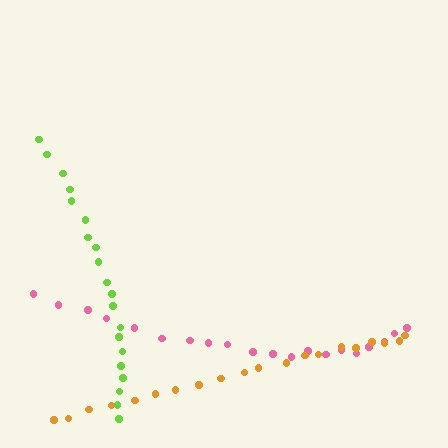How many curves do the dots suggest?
There are 3 distinct paths.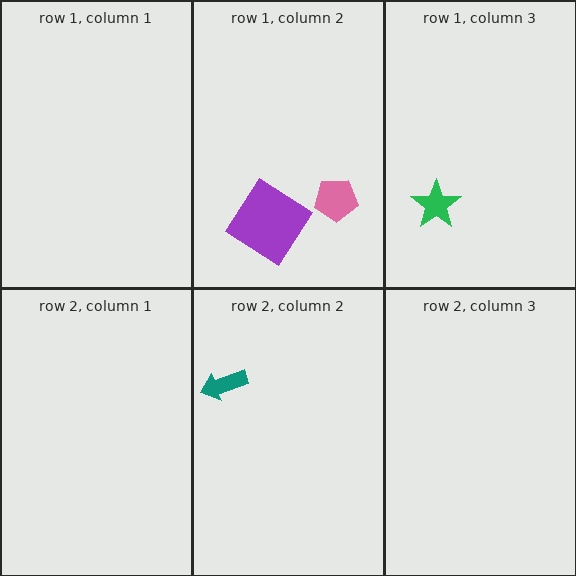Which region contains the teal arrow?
The row 2, column 2 region.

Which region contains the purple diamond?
The row 1, column 2 region.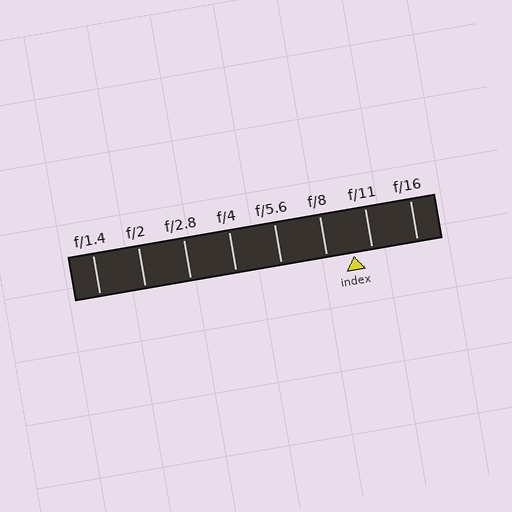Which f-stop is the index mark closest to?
The index mark is closest to f/11.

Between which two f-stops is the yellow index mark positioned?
The index mark is between f/8 and f/11.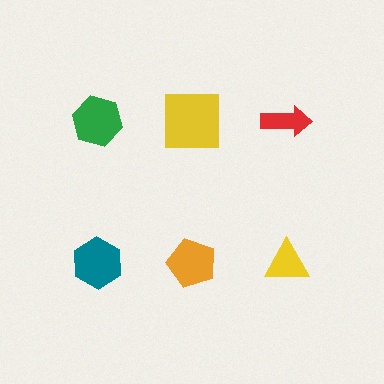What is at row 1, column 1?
A green hexagon.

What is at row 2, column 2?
An orange pentagon.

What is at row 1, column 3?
A red arrow.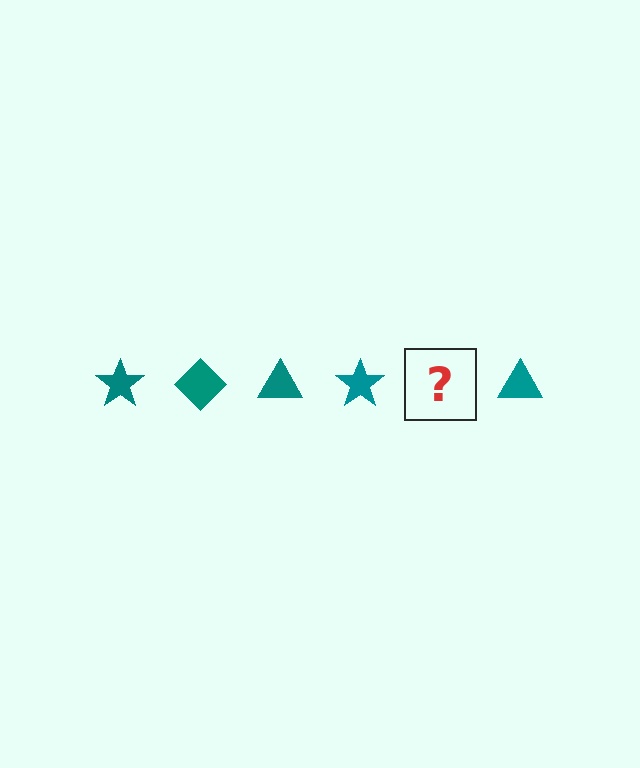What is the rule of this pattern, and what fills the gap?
The rule is that the pattern cycles through star, diamond, triangle shapes in teal. The gap should be filled with a teal diamond.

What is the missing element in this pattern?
The missing element is a teal diamond.